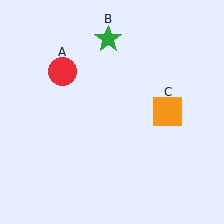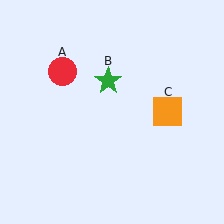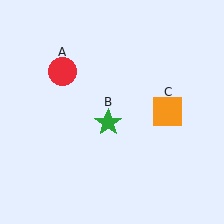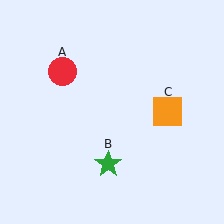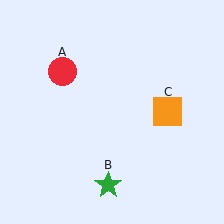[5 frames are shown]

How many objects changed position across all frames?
1 object changed position: green star (object B).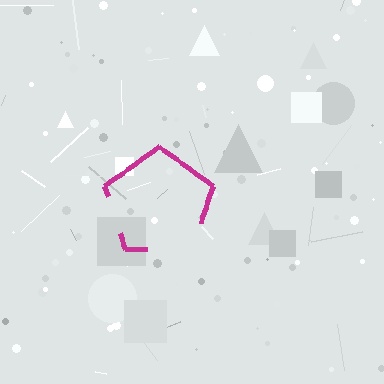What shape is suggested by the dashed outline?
The dashed outline suggests a pentagon.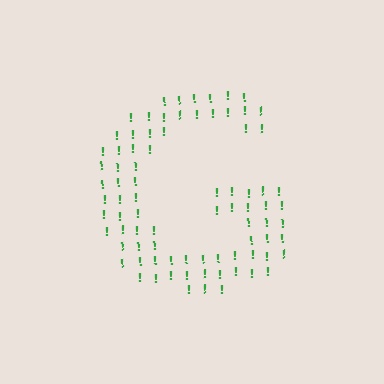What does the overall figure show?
The overall figure shows the letter G.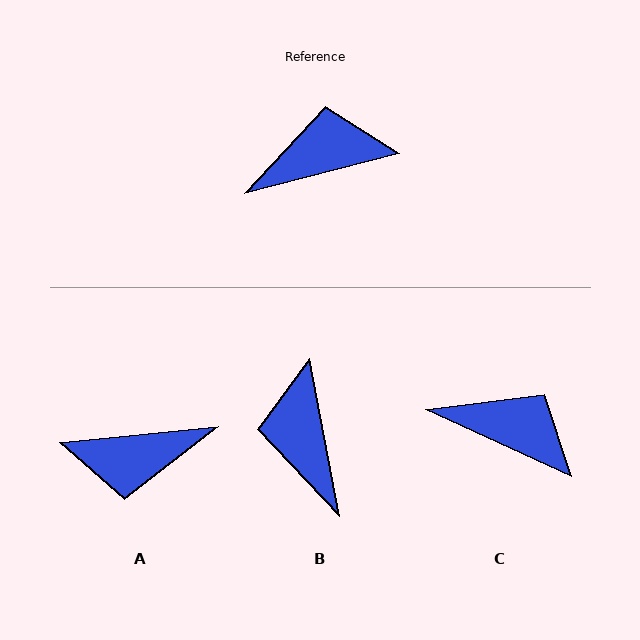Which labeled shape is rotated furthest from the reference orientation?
A, about 171 degrees away.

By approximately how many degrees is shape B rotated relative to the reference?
Approximately 87 degrees counter-clockwise.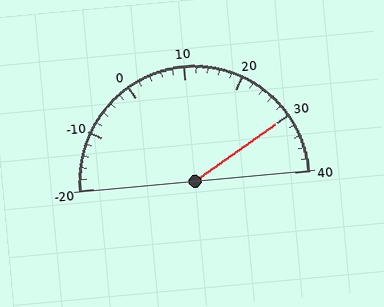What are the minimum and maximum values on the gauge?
The gauge ranges from -20 to 40.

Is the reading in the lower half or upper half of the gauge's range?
The reading is in the upper half of the range (-20 to 40).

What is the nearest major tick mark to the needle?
The nearest major tick mark is 30.